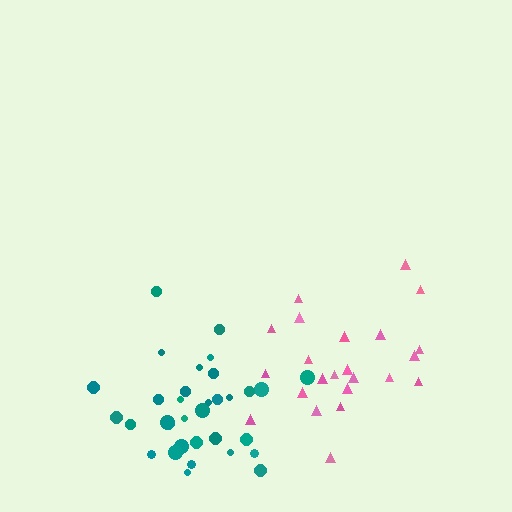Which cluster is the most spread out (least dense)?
Pink.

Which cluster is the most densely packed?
Teal.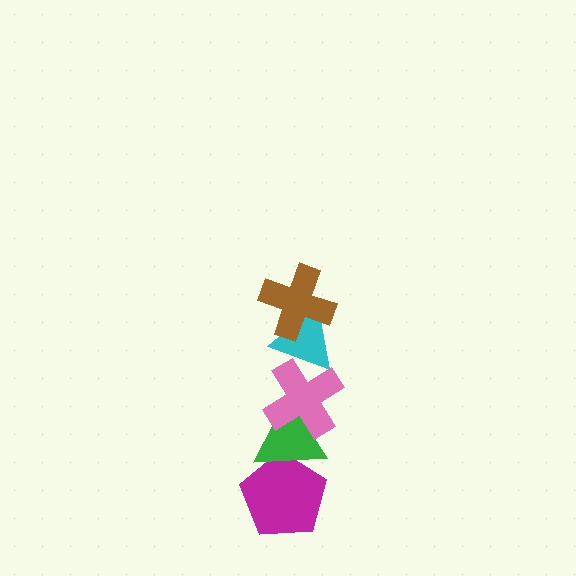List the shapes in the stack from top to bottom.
From top to bottom: the brown cross, the cyan triangle, the pink cross, the green triangle, the magenta pentagon.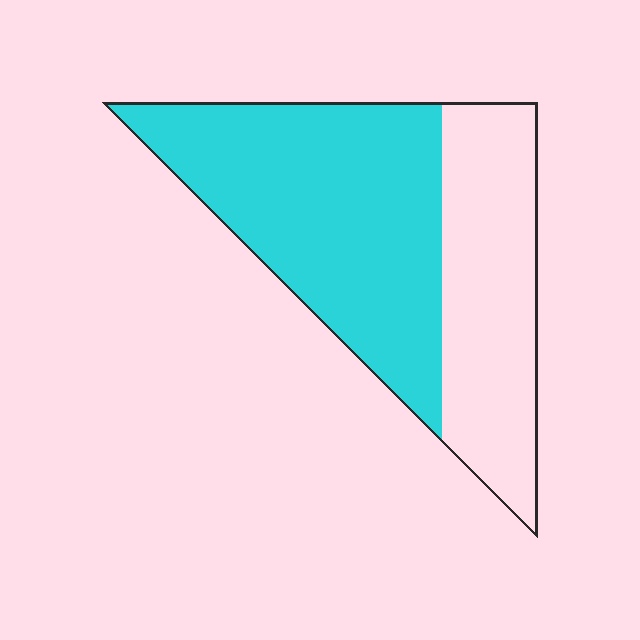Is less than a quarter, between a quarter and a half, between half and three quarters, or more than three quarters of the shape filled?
Between half and three quarters.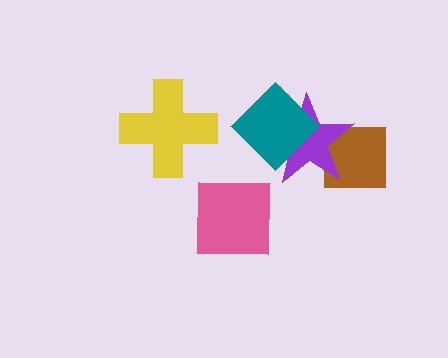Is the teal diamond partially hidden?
No, no other shape covers it.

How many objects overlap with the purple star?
2 objects overlap with the purple star.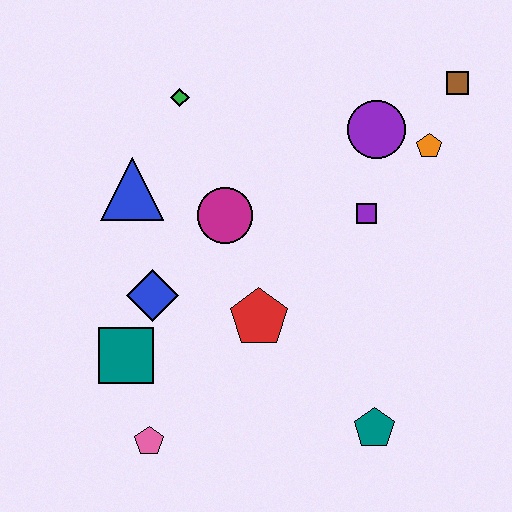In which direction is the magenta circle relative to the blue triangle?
The magenta circle is to the right of the blue triangle.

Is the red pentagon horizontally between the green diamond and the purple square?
Yes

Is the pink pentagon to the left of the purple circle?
Yes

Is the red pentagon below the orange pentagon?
Yes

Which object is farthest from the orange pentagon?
The pink pentagon is farthest from the orange pentagon.